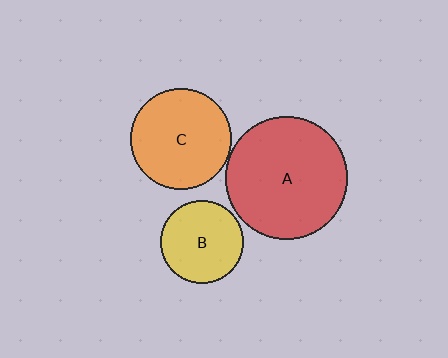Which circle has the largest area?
Circle A (red).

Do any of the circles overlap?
No, none of the circles overlap.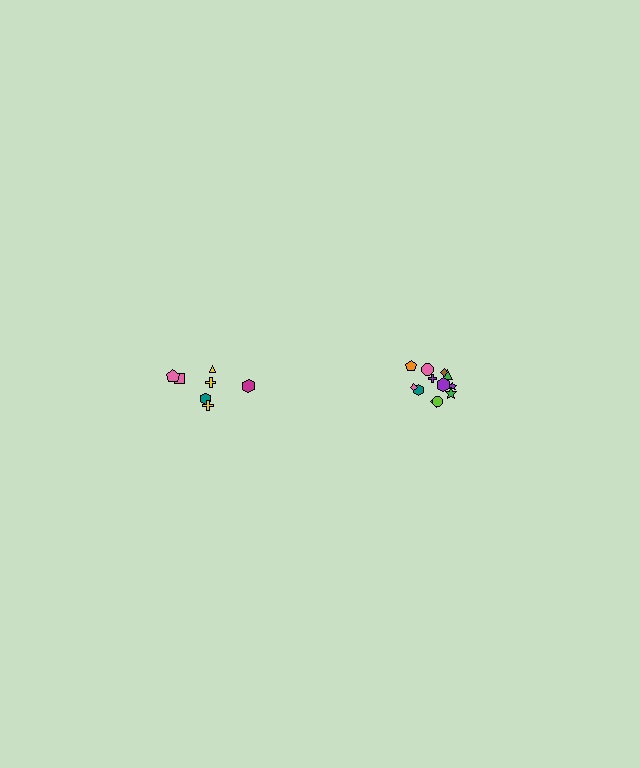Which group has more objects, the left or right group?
The right group.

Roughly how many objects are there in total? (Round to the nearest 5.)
Roughly 20 objects in total.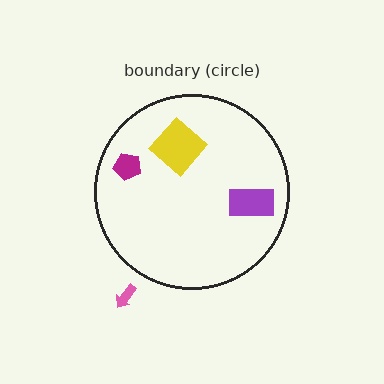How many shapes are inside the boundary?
3 inside, 1 outside.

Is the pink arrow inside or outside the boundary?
Outside.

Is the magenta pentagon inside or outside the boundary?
Inside.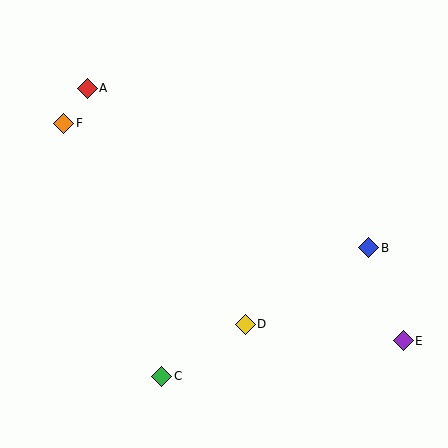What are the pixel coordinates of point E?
Point E is at (403, 341).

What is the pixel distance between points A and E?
The distance between A and E is 405 pixels.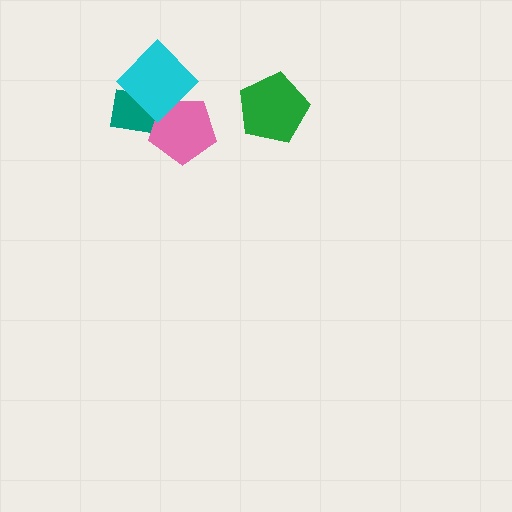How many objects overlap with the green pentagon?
0 objects overlap with the green pentagon.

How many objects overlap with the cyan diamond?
2 objects overlap with the cyan diamond.